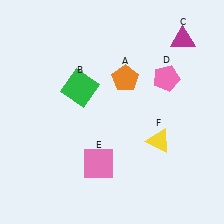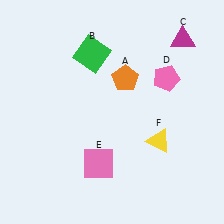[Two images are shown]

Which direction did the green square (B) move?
The green square (B) moved up.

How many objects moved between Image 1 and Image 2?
1 object moved between the two images.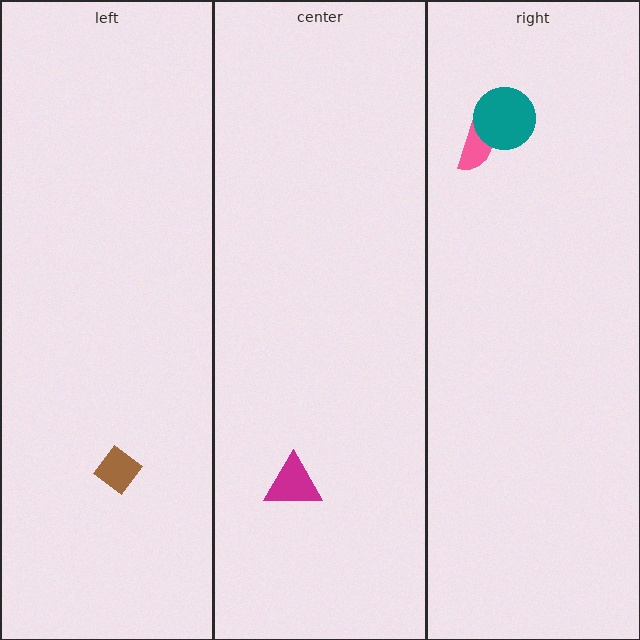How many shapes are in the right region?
2.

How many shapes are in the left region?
1.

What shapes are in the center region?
The magenta triangle.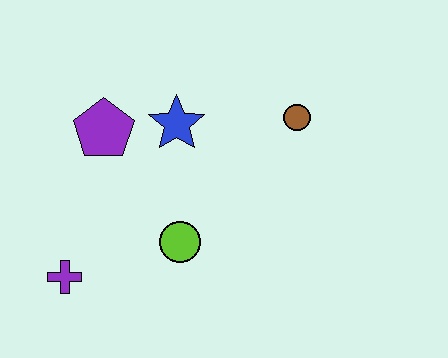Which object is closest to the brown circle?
The blue star is closest to the brown circle.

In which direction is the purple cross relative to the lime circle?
The purple cross is to the left of the lime circle.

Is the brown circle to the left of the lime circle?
No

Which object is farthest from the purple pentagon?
The brown circle is farthest from the purple pentagon.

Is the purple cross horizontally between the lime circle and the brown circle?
No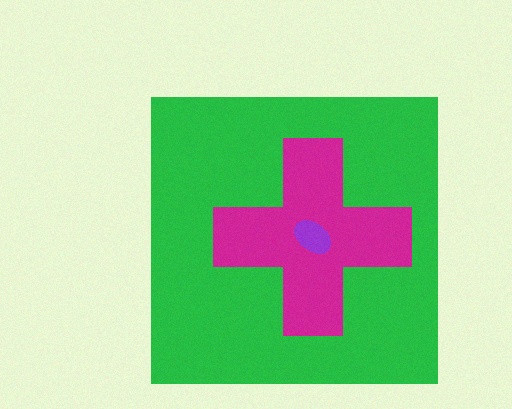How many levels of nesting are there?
3.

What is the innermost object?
The purple ellipse.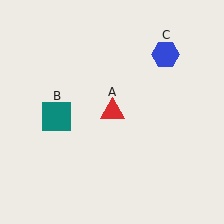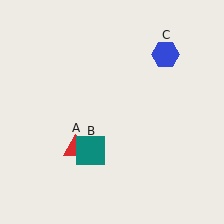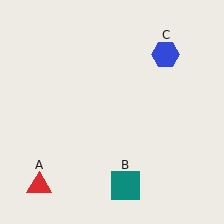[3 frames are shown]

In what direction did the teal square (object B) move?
The teal square (object B) moved down and to the right.